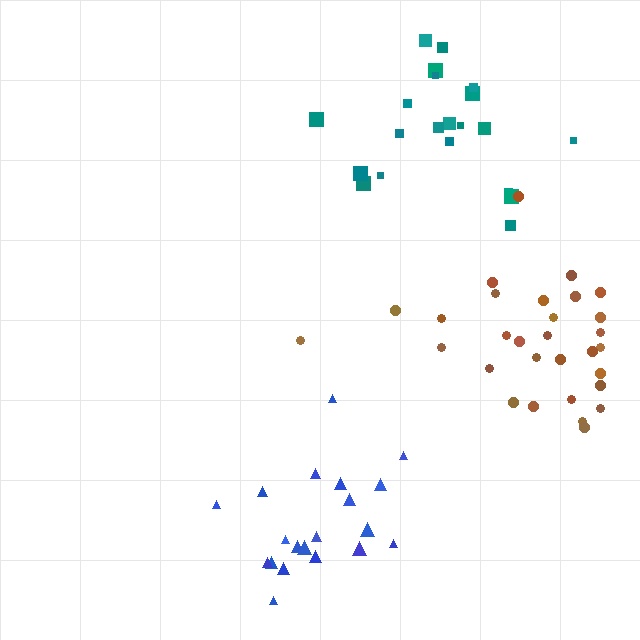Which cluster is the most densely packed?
Blue.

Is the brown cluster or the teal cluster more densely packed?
Brown.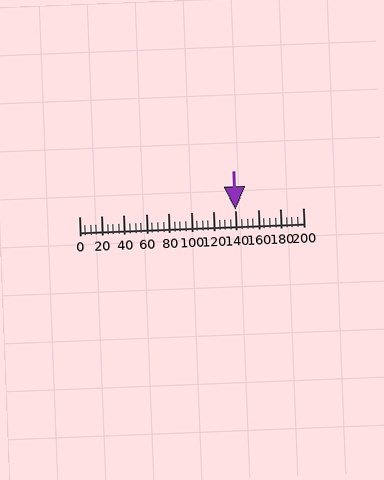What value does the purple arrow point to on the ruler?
The purple arrow points to approximately 140.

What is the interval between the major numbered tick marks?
The major tick marks are spaced 20 units apart.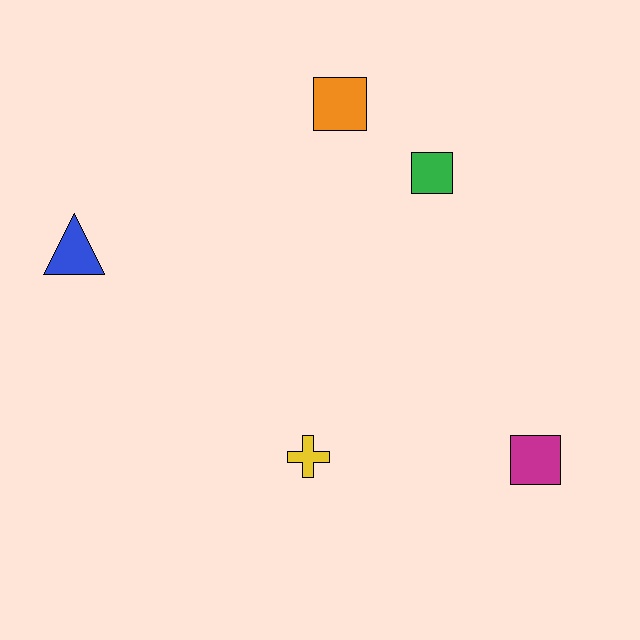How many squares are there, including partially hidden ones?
There are 3 squares.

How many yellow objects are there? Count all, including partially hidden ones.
There is 1 yellow object.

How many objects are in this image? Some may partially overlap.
There are 5 objects.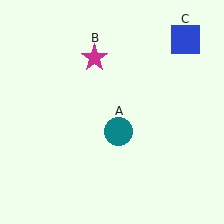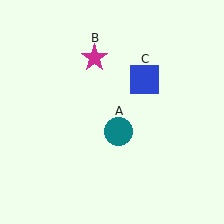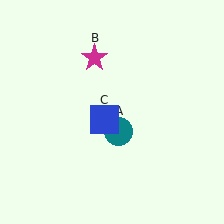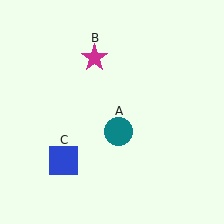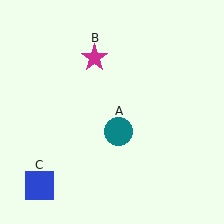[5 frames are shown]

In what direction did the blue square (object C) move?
The blue square (object C) moved down and to the left.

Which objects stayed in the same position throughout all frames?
Teal circle (object A) and magenta star (object B) remained stationary.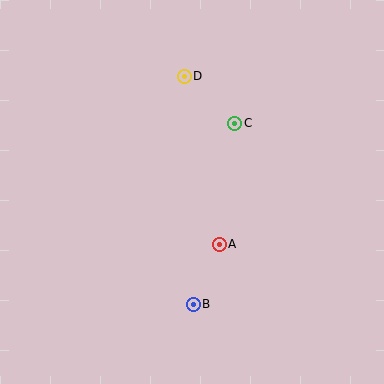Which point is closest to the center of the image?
Point A at (219, 244) is closest to the center.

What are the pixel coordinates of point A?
Point A is at (219, 244).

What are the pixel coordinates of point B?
Point B is at (193, 304).